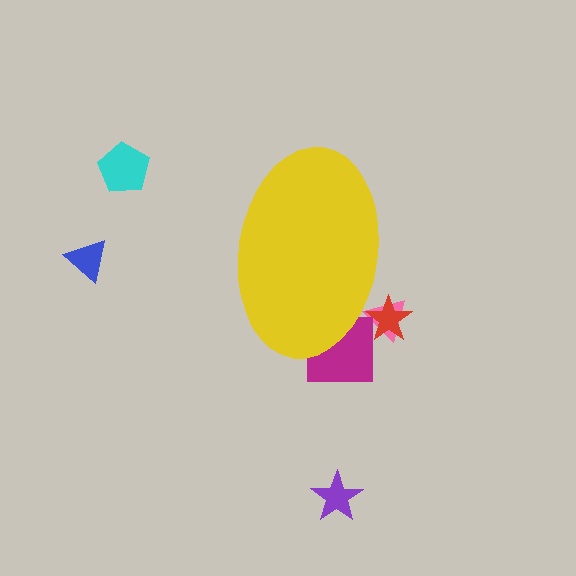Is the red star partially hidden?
Yes, the red star is partially hidden behind the yellow ellipse.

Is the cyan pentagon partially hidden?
No, the cyan pentagon is fully visible.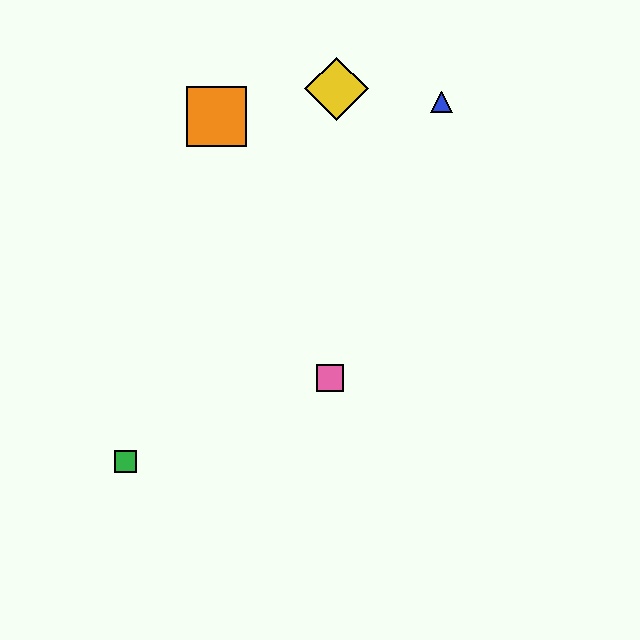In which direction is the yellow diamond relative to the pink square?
The yellow diamond is above the pink square.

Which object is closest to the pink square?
The green square is closest to the pink square.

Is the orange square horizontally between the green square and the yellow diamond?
Yes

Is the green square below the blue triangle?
Yes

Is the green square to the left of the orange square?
Yes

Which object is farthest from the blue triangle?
The green square is farthest from the blue triangle.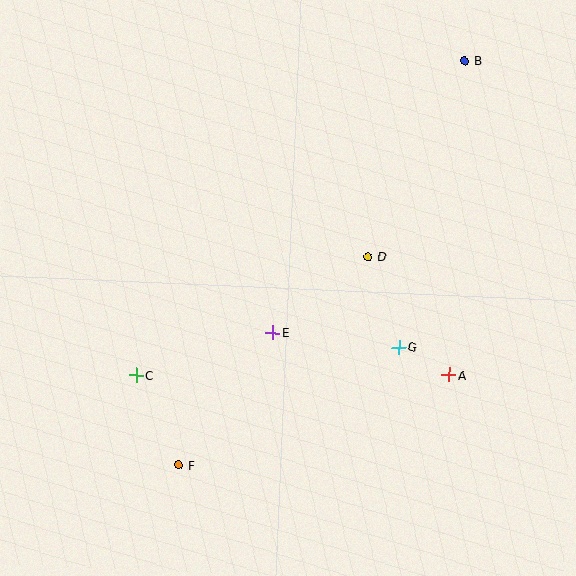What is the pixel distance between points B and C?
The distance between B and C is 455 pixels.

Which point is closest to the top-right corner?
Point B is closest to the top-right corner.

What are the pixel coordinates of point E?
Point E is at (273, 333).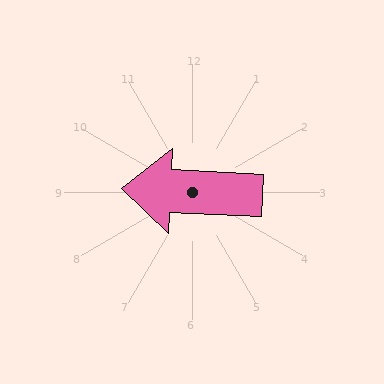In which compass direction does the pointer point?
West.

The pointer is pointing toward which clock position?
Roughly 9 o'clock.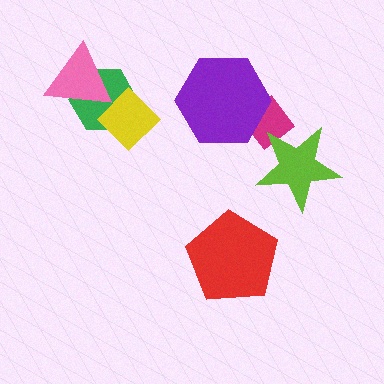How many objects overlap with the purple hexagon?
1 object overlaps with the purple hexagon.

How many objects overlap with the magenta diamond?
2 objects overlap with the magenta diamond.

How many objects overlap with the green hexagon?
2 objects overlap with the green hexagon.